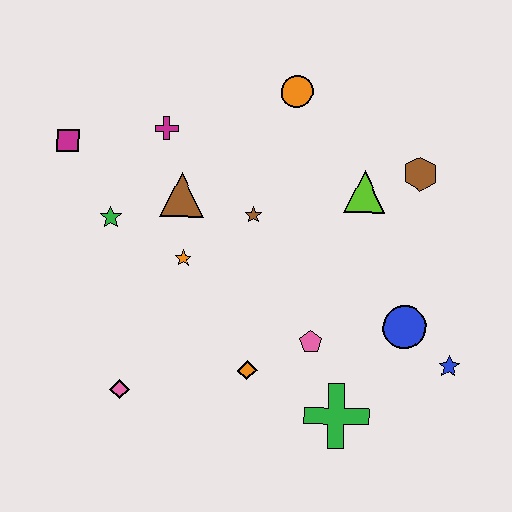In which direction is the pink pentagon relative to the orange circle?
The pink pentagon is below the orange circle.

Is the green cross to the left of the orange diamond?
No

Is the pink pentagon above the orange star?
No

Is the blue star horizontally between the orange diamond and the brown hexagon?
No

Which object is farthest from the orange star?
The blue star is farthest from the orange star.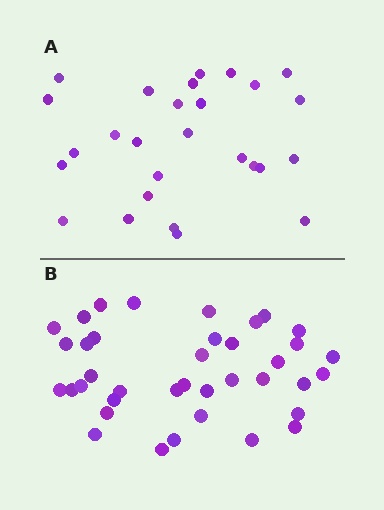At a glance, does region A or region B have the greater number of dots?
Region B (the bottom region) has more dots.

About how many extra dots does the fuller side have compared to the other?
Region B has roughly 12 or so more dots than region A.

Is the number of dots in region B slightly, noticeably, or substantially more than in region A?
Region B has noticeably more, but not dramatically so. The ratio is roughly 1.4 to 1.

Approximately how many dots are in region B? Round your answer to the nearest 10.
About 40 dots. (The exact count is 38, which rounds to 40.)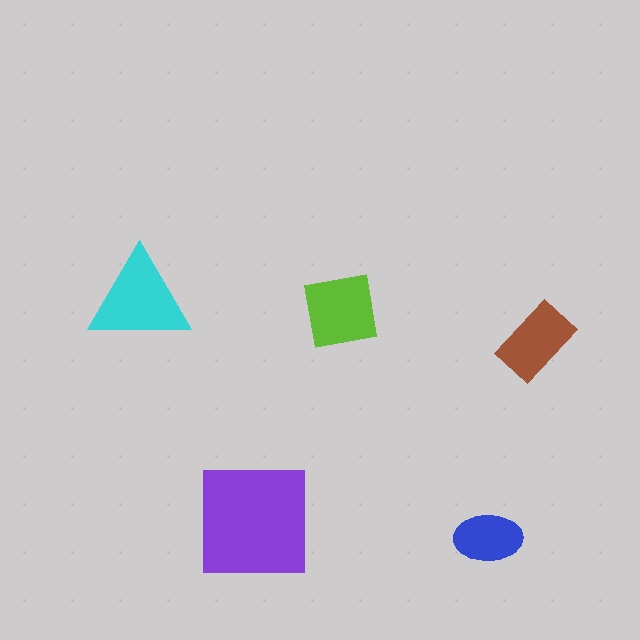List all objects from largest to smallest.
The purple square, the cyan triangle, the lime square, the brown rectangle, the blue ellipse.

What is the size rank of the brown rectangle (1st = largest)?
4th.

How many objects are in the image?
There are 5 objects in the image.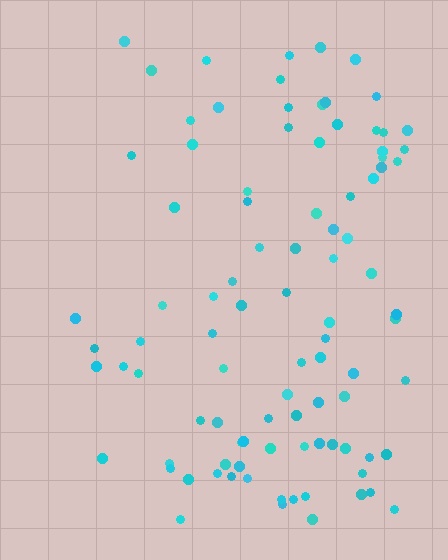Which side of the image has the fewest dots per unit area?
The left.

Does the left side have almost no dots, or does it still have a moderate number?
Still a moderate number, just noticeably fewer than the right.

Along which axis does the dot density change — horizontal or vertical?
Horizontal.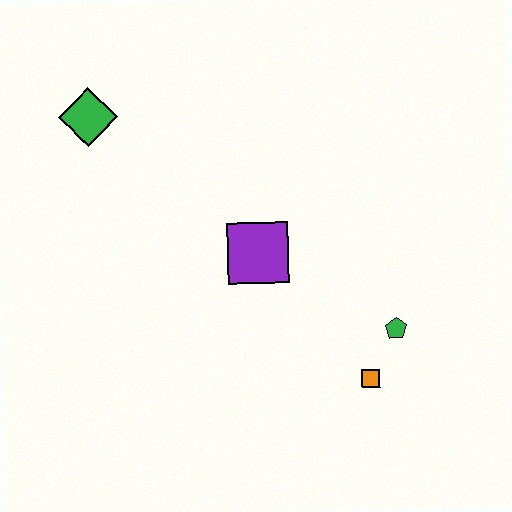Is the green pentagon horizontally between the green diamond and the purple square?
No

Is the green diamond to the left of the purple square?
Yes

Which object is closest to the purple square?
The green pentagon is closest to the purple square.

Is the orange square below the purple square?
Yes